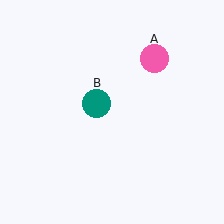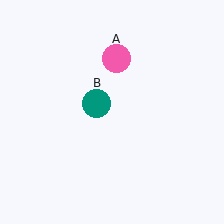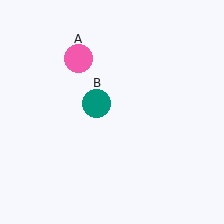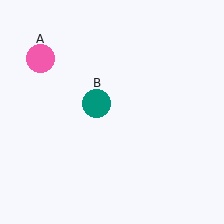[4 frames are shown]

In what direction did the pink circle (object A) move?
The pink circle (object A) moved left.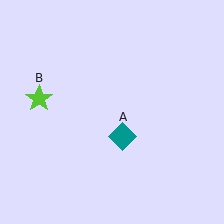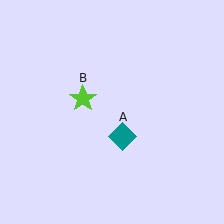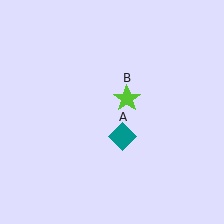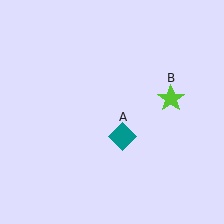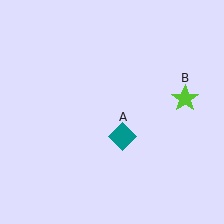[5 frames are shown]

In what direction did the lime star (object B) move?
The lime star (object B) moved right.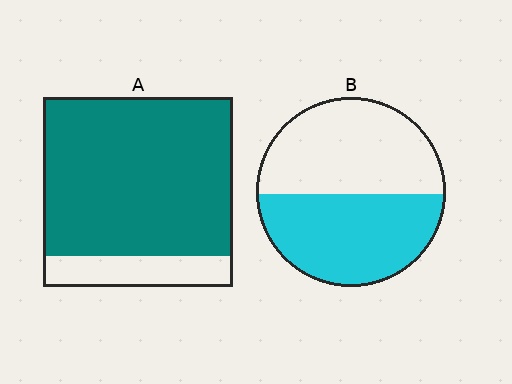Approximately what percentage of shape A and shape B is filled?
A is approximately 85% and B is approximately 50%.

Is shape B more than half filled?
Roughly half.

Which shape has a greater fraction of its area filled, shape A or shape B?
Shape A.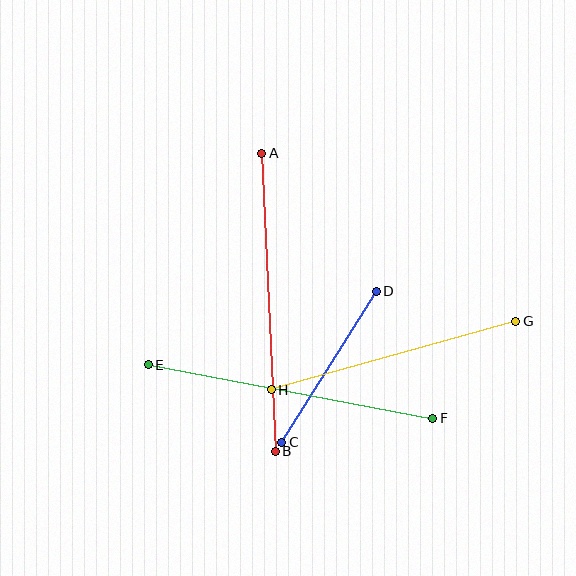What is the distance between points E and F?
The distance is approximately 289 pixels.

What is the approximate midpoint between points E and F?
The midpoint is at approximately (290, 391) pixels.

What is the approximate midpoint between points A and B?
The midpoint is at approximately (269, 302) pixels.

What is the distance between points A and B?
The distance is approximately 299 pixels.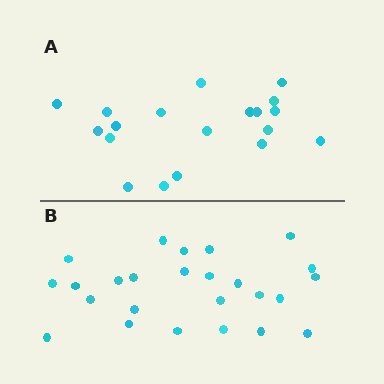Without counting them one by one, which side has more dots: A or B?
Region B (the bottom region) has more dots.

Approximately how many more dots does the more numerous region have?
Region B has about 6 more dots than region A.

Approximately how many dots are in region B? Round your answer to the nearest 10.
About 20 dots. (The exact count is 25, which rounds to 20.)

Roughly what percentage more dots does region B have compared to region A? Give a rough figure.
About 30% more.